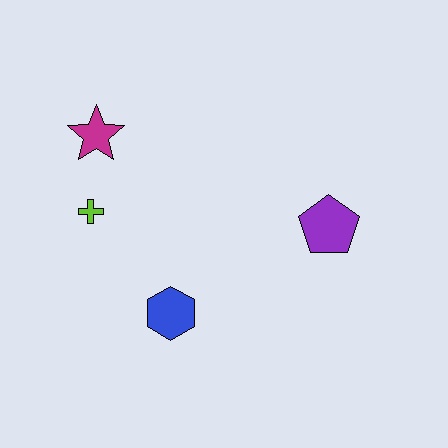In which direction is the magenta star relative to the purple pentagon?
The magenta star is to the left of the purple pentagon.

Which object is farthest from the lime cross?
The purple pentagon is farthest from the lime cross.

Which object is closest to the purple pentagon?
The blue hexagon is closest to the purple pentagon.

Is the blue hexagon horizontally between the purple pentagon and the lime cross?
Yes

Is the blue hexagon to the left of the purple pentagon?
Yes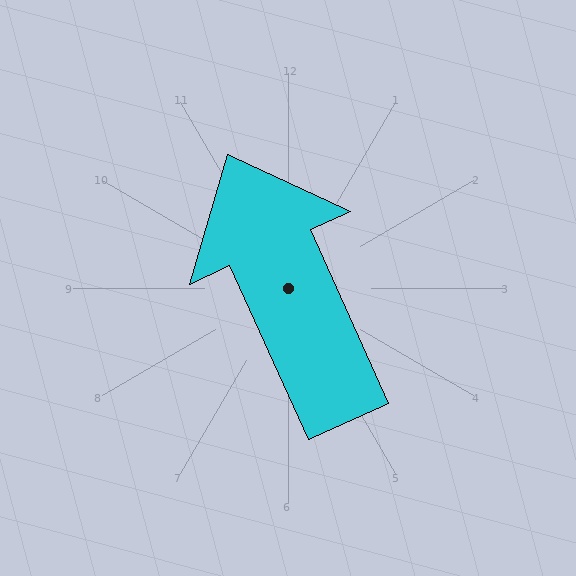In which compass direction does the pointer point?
Northwest.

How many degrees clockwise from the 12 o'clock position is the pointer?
Approximately 336 degrees.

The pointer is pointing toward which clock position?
Roughly 11 o'clock.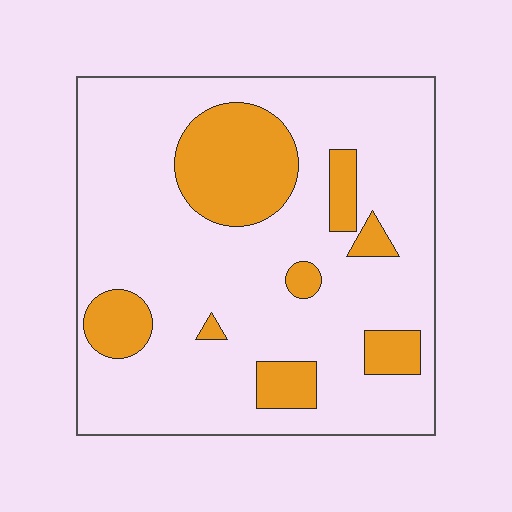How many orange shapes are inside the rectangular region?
8.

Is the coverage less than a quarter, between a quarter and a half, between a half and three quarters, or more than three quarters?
Less than a quarter.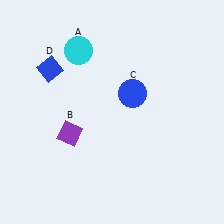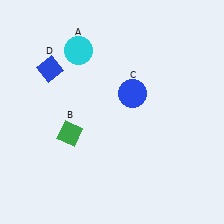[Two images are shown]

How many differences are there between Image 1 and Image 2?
There is 1 difference between the two images.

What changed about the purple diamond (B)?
In Image 1, B is purple. In Image 2, it changed to green.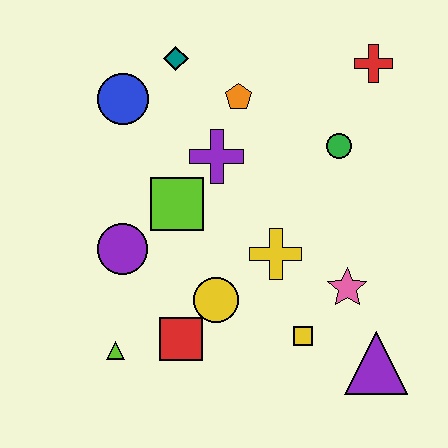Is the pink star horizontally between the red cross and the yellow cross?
Yes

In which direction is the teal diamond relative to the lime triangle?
The teal diamond is above the lime triangle.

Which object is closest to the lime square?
The purple cross is closest to the lime square.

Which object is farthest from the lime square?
The purple triangle is farthest from the lime square.